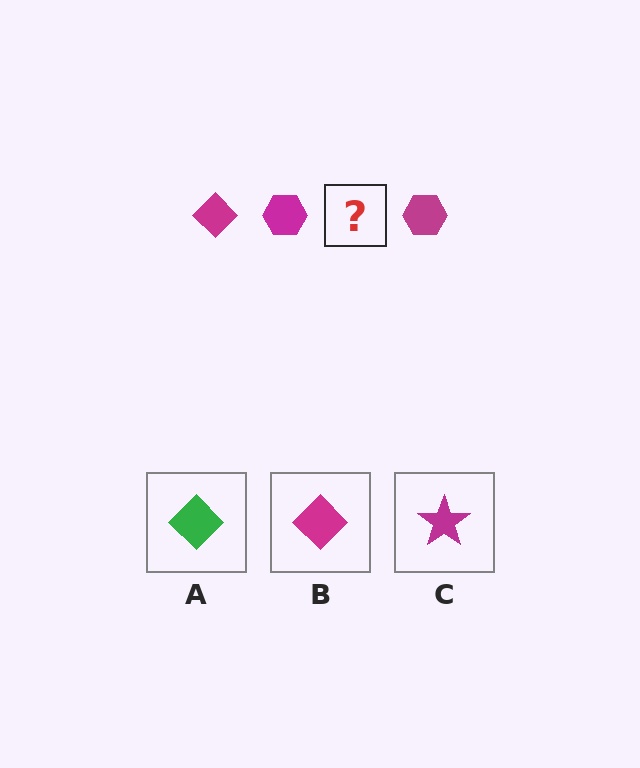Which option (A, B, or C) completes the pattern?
B.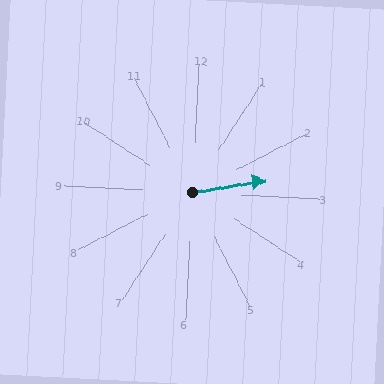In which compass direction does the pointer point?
East.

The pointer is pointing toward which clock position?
Roughly 3 o'clock.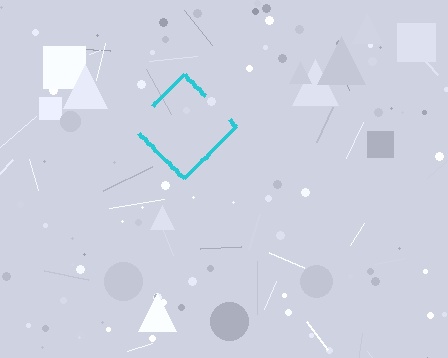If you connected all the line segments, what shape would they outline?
They would outline a diamond.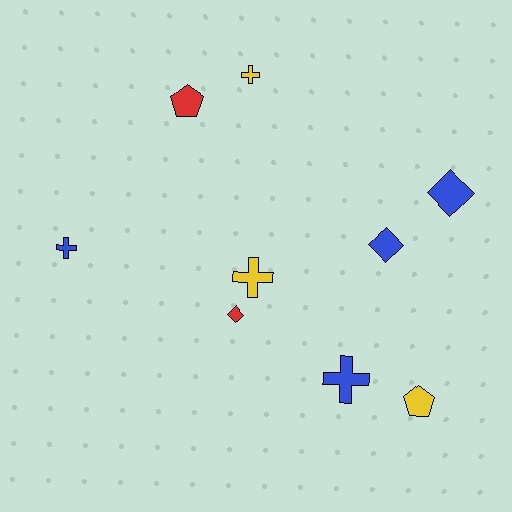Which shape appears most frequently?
Cross, with 4 objects.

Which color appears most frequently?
Blue, with 4 objects.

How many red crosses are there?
There are no red crosses.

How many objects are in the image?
There are 9 objects.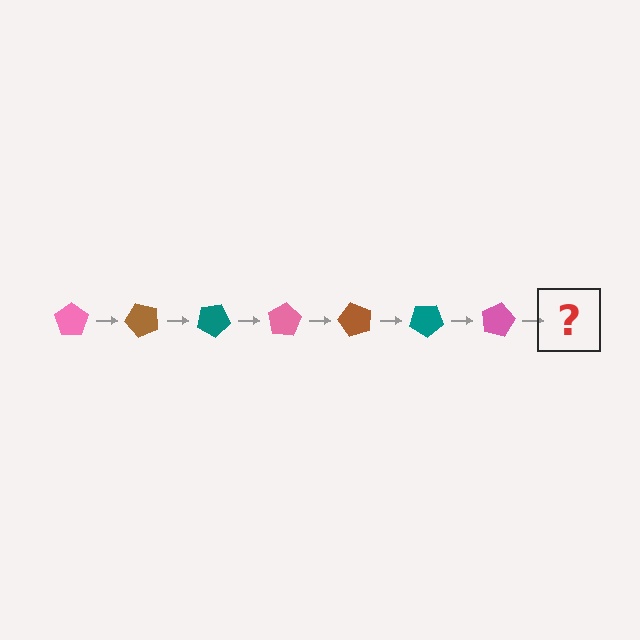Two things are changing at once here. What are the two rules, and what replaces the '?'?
The two rules are that it rotates 50 degrees each step and the color cycles through pink, brown, and teal. The '?' should be a brown pentagon, rotated 350 degrees from the start.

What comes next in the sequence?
The next element should be a brown pentagon, rotated 350 degrees from the start.